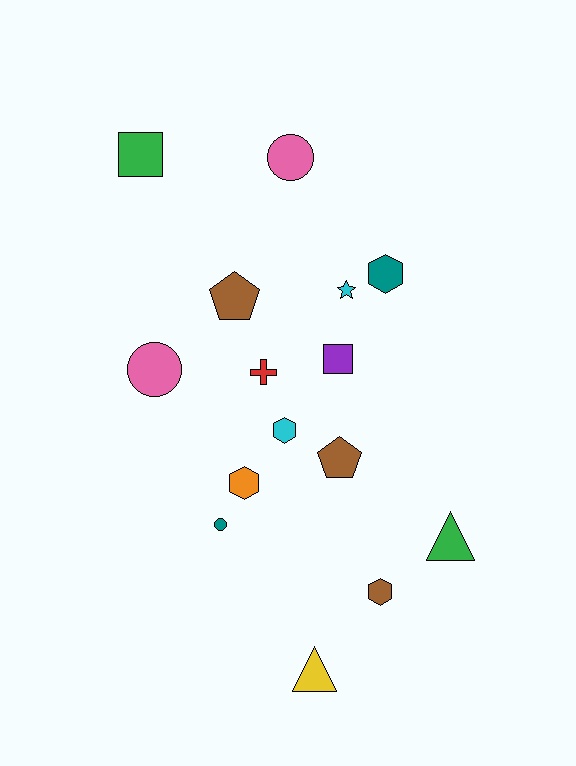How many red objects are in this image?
There is 1 red object.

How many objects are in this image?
There are 15 objects.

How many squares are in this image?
There are 2 squares.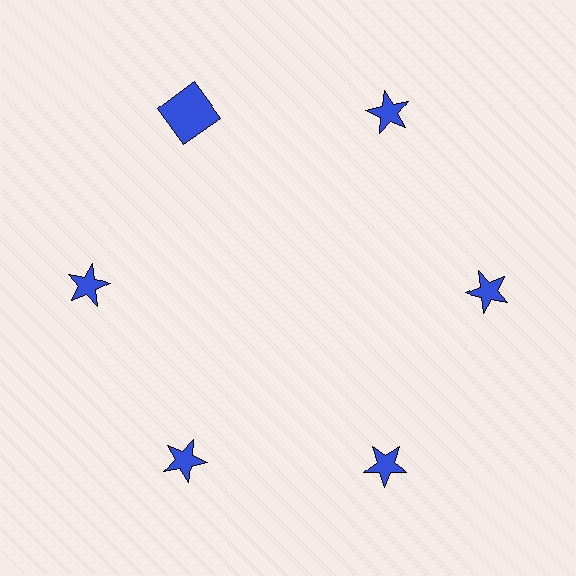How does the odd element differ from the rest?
It has a different shape: square instead of star.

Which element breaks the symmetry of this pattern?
The blue square at roughly the 11 o'clock position breaks the symmetry. All other shapes are blue stars.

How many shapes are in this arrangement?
There are 6 shapes arranged in a ring pattern.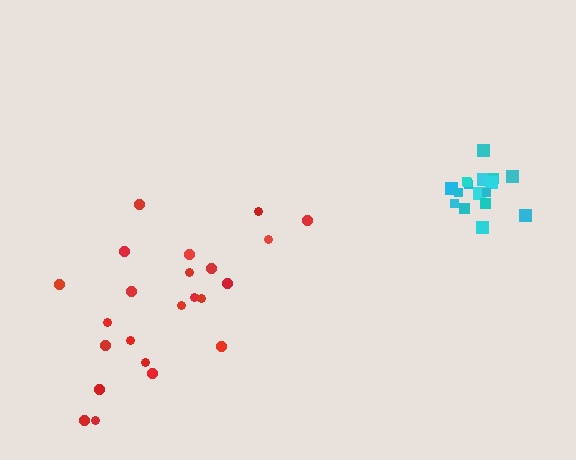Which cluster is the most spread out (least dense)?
Red.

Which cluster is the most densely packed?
Cyan.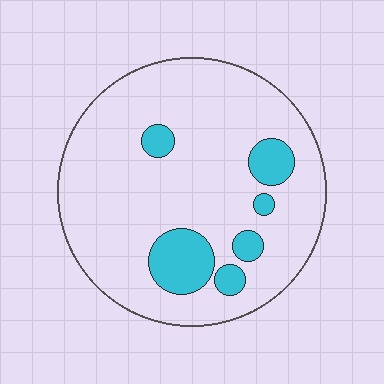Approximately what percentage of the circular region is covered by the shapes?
Approximately 15%.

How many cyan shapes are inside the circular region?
6.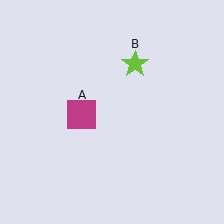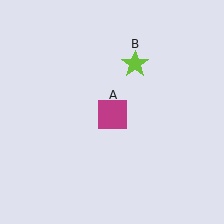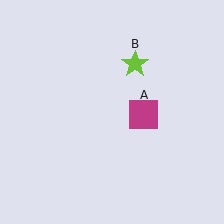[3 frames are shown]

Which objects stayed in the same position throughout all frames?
Lime star (object B) remained stationary.